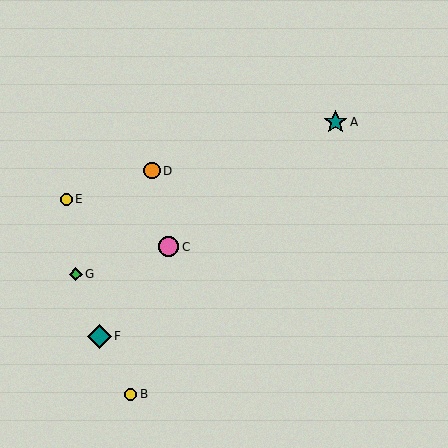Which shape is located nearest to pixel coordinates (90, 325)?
The teal diamond (labeled F) at (99, 336) is nearest to that location.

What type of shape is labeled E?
Shape E is a yellow circle.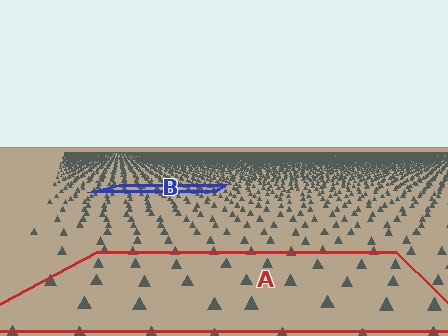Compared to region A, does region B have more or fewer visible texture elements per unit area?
Region B has more texture elements per unit area — they are packed more densely because it is farther away.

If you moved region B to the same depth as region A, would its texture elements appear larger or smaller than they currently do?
They would appear larger. At a closer depth, the same texture elements are projected at a bigger on-screen size.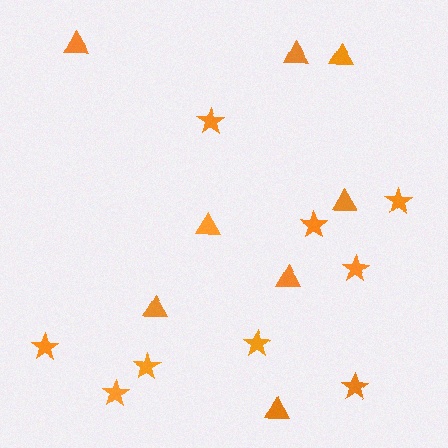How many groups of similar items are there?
There are 2 groups: one group of triangles (8) and one group of stars (9).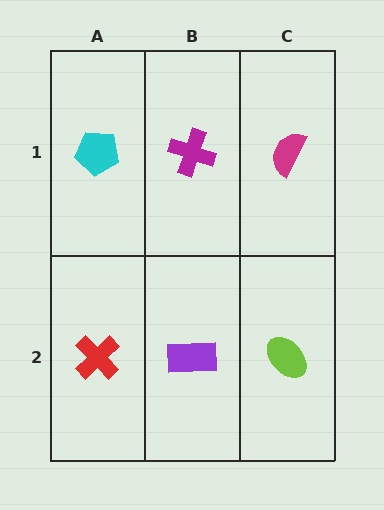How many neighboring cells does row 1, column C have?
2.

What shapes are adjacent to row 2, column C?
A magenta semicircle (row 1, column C), a purple rectangle (row 2, column B).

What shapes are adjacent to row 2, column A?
A cyan pentagon (row 1, column A), a purple rectangle (row 2, column B).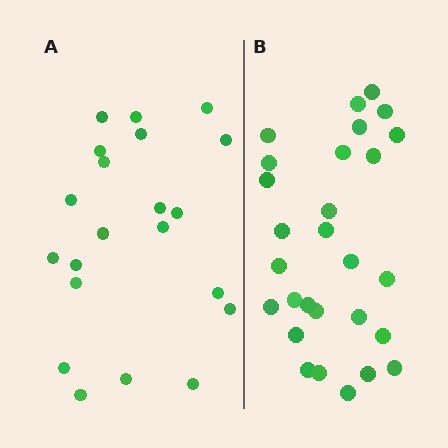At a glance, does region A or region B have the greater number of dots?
Region B (the right region) has more dots.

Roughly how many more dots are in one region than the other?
Region B has roughly 8 or so more dots than region A.